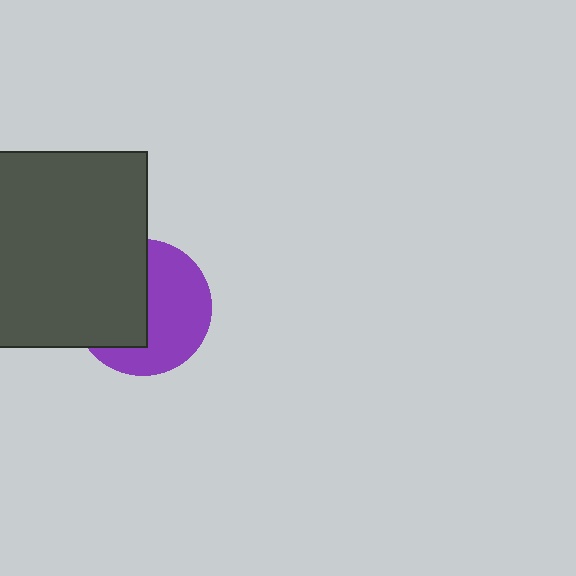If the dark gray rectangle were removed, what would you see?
You would see the complete purple circle.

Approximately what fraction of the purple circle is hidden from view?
Roughly 46% of the purple circle is hidden behind the dark gray rectangle.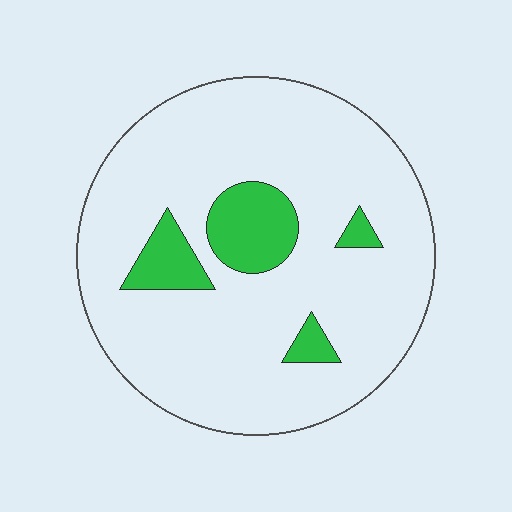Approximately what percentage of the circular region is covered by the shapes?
Approximately 15%.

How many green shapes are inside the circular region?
4.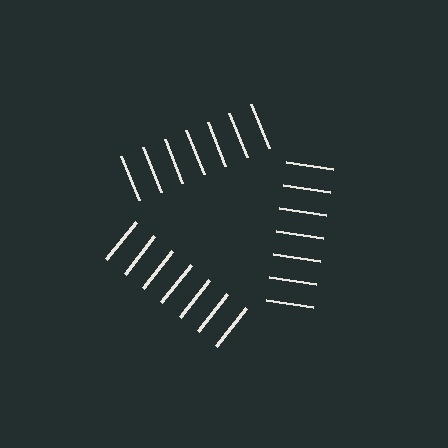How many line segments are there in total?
21 — 7 along each of the 3 edges.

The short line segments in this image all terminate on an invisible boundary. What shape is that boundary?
An illusory triangle — the line segments terminate on its edges but no continuous stroke is drawn.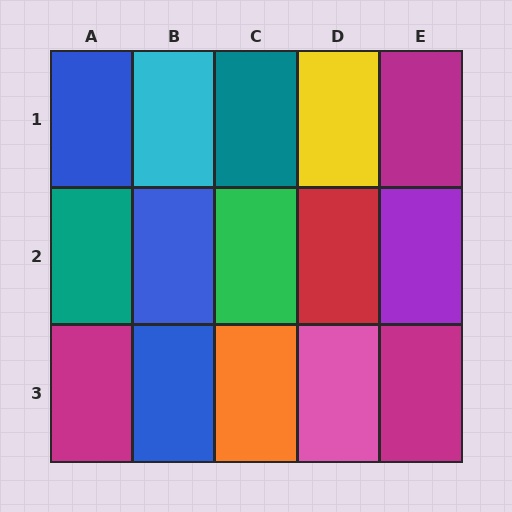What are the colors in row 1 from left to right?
Blue, cyan, teal, yellow, magenta.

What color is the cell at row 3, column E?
Magenta.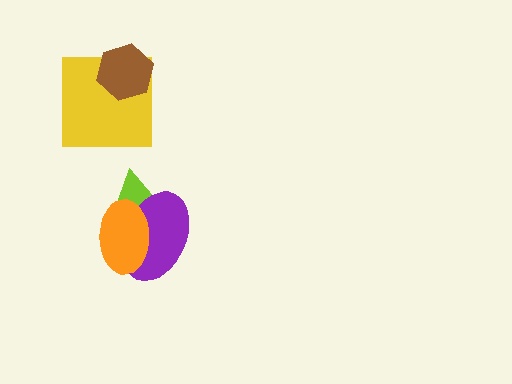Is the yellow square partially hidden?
Yes, it is partially covered by another shape.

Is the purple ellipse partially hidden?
Yes, it is partially covered by another shape.